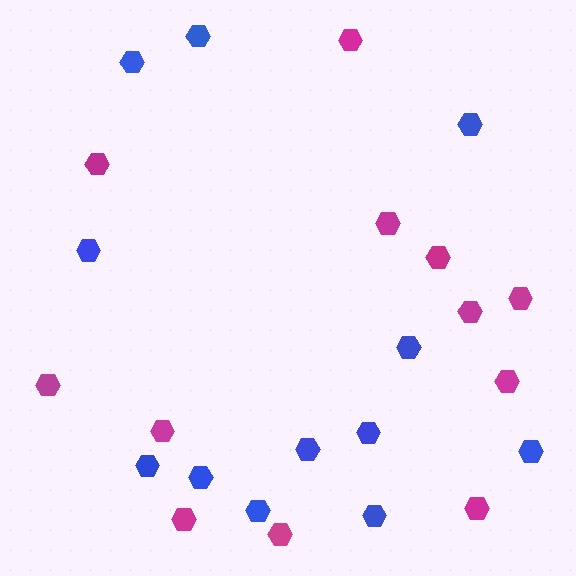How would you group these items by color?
There are 2 groups: one group of blue hexagons (12) and one group of magenta hexagons (12).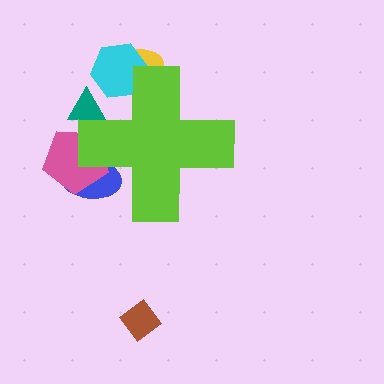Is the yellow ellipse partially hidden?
Yes, the yellow ellipse is partially hidden behind the lime cross.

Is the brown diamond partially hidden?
No, the brown diamond is fully visible.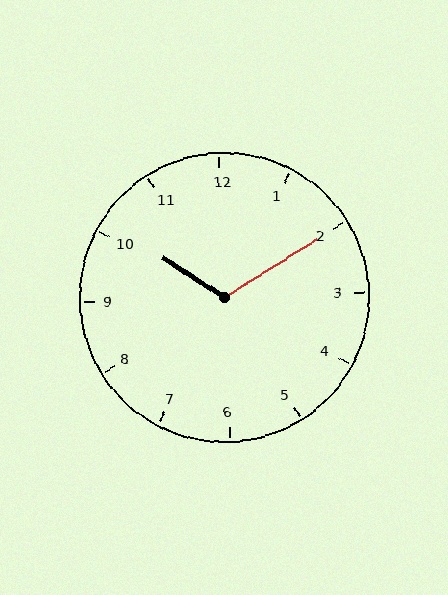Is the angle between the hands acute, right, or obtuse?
It is obtuse.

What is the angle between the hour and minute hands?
Approximately 115 degrees.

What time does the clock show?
10:10.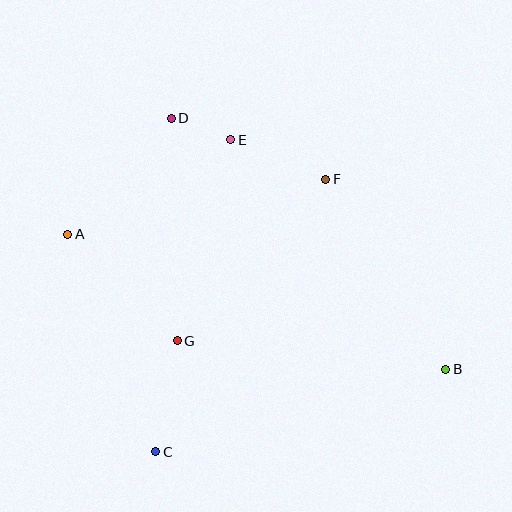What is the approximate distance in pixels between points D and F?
The distance between D and F is approximately 166 pixels.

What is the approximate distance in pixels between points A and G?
The distance between A and G is approximately 153 pixels.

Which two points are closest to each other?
Points D and E are closest to each other.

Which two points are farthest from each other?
Points A and B are farthest from each other.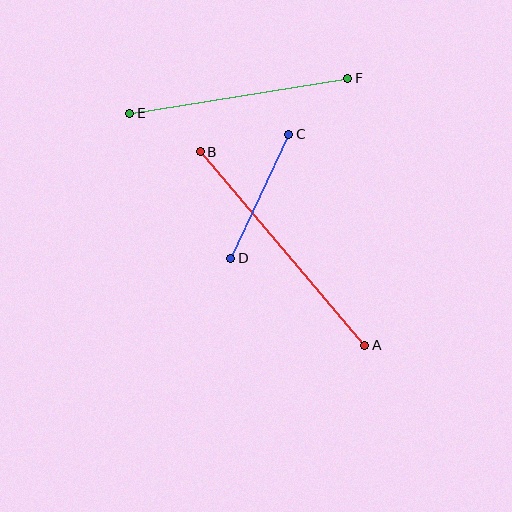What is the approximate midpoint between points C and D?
The midpoint is at approximately (260, 196) pixels.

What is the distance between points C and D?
The distance is approximately 137 pixels.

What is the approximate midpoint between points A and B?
The midpoint is at approximately (282, 249) pixels.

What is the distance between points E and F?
The distance is approximately 221 pixels.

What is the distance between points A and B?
The distance is approximately 254 pixels.